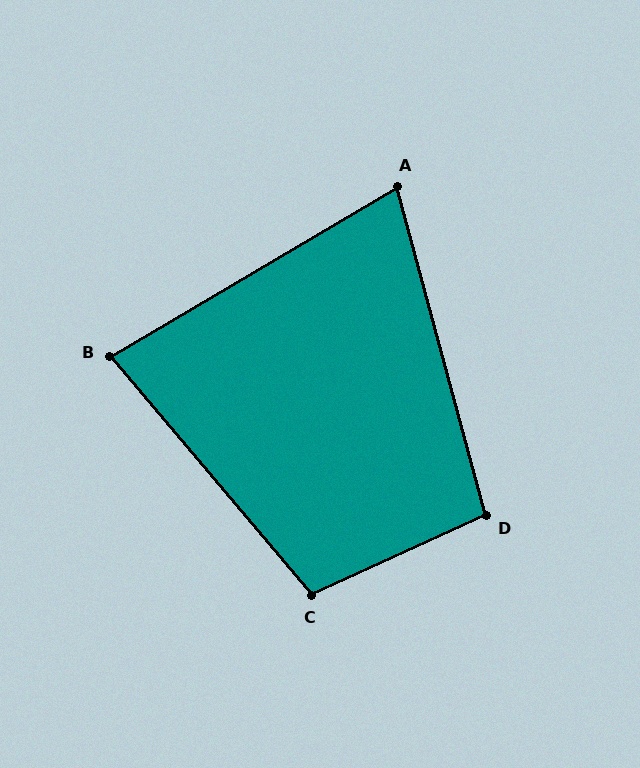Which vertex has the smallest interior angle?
A, at approximately 75 degrees.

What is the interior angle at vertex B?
Approximately 81 degrees (acute).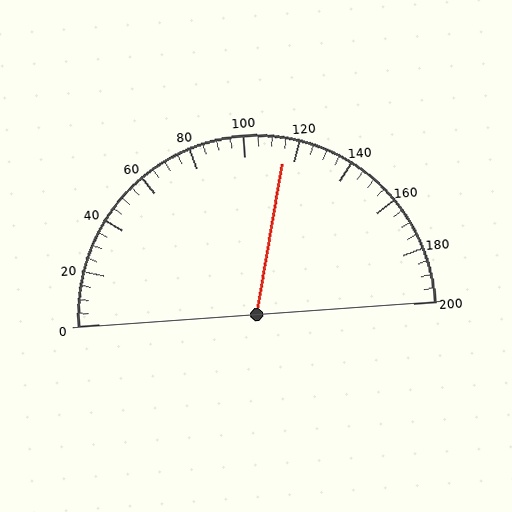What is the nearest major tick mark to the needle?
The nearest major tick mark is 120.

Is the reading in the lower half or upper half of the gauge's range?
The reading is in the upper half of the range (0 to 200).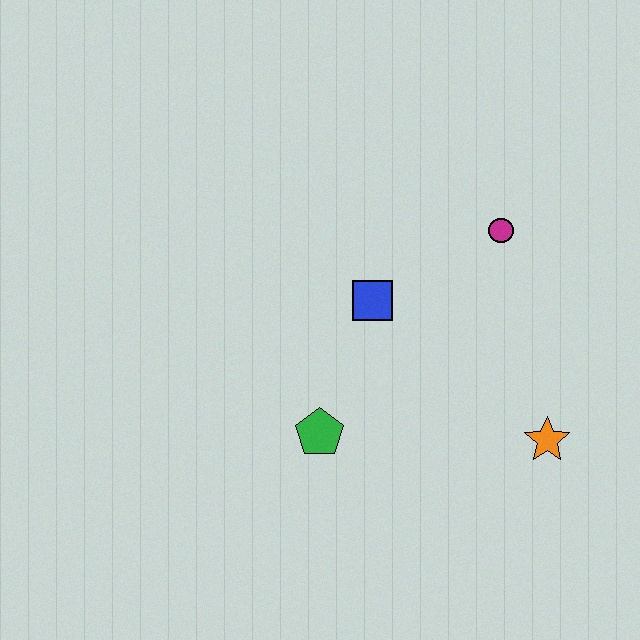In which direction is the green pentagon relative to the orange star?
The green pentagon is to the left of the orange star.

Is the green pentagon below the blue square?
Yes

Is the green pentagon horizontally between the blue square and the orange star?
No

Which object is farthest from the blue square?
The orange star is farthest from the blue square.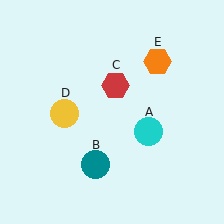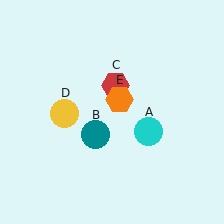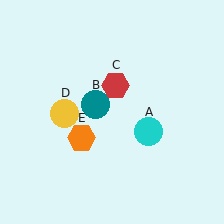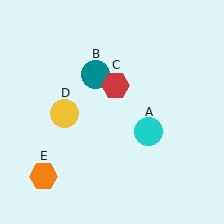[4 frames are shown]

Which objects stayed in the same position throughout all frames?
Cyan circle (object A) and red hexagon (object C) and yellow circle (object D) remained stationary.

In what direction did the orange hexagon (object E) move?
The orange hexagon (object E) moved down and to the left.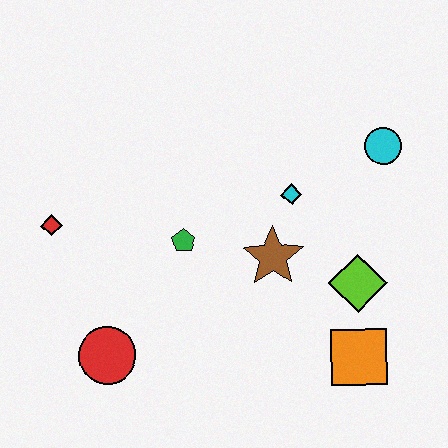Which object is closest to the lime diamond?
The orange square is closest to the lime diamond.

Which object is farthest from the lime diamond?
The red diamond is farthest from the lime diamond.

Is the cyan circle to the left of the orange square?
No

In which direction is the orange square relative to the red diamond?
The orange square is to the right of the red diamond.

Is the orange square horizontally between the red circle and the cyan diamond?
No